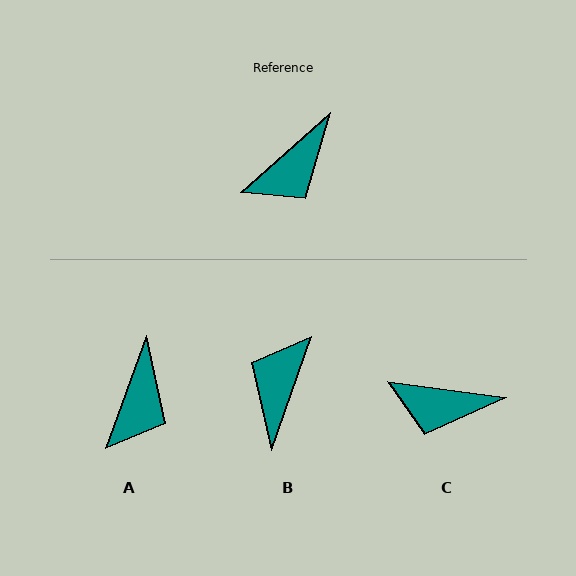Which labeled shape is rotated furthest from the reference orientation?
B, about 152 degrees away.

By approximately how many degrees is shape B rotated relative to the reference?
Approximately 152 degrees clockwise.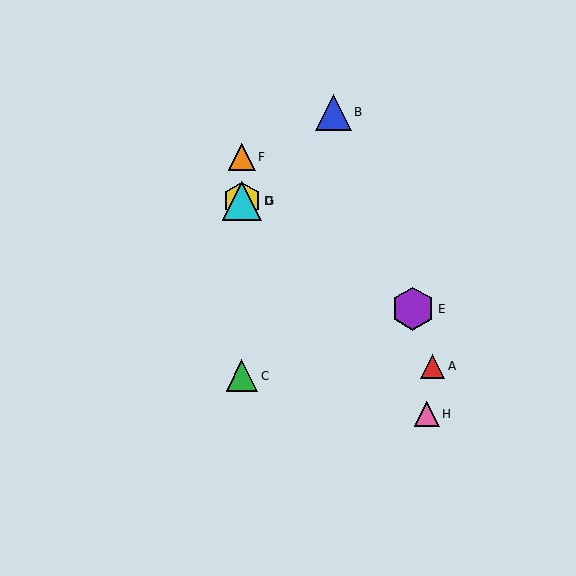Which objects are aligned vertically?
Objects C, D, F, G are aligned vertically.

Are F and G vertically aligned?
Yes, both are at x≈242.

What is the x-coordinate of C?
Object C is at x≈242.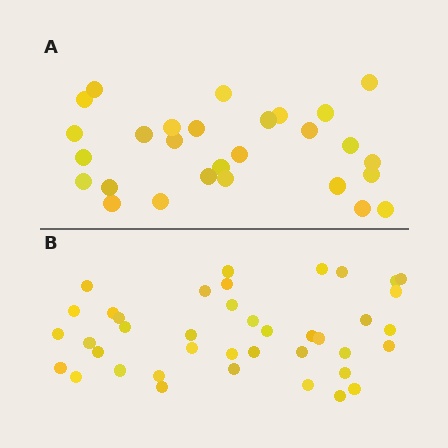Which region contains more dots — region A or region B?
Region B (the bottom region) has more dots.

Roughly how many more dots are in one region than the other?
Region B has roughly 12 or so more dots than region A.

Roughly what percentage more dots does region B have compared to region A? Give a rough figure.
About 45% more.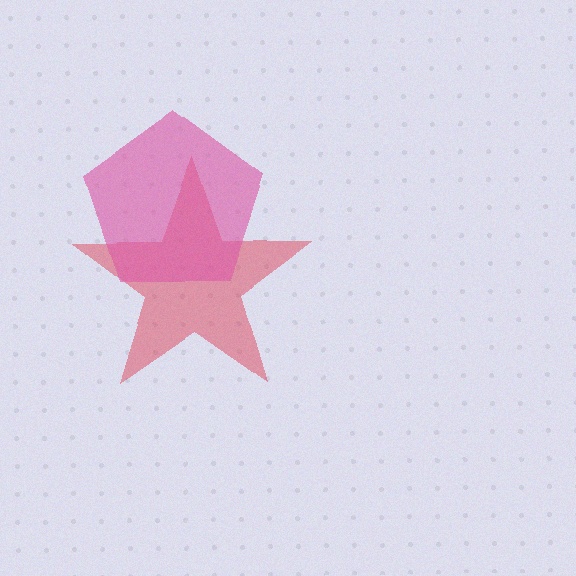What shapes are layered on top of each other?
The layered shapes are: a red star, a pink pentagon.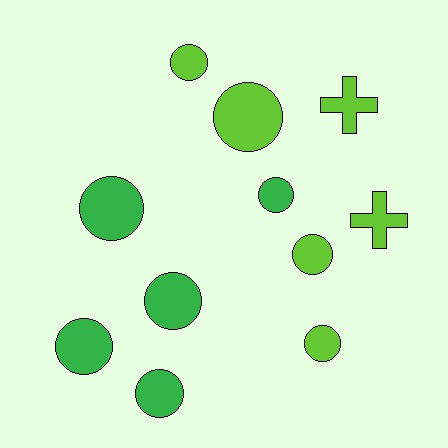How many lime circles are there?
There are 4 lime circles.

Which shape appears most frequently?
Circle, with 9 objects.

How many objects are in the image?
There are 11 objects.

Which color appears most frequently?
Lime, with 6 objects.